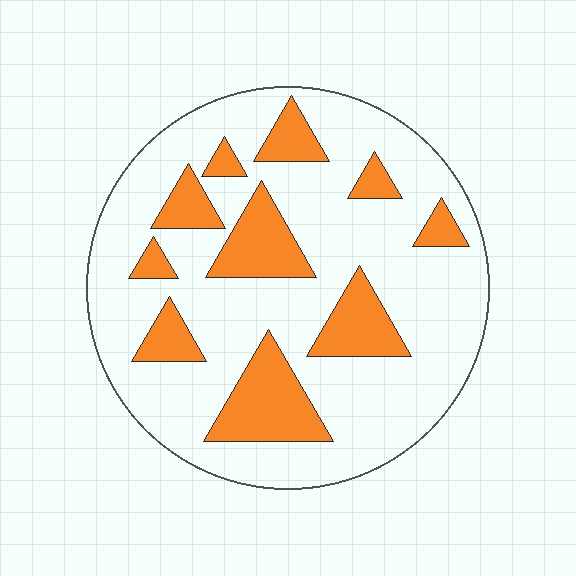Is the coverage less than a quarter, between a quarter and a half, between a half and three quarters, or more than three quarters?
Less than a quarter.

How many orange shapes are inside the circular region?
10.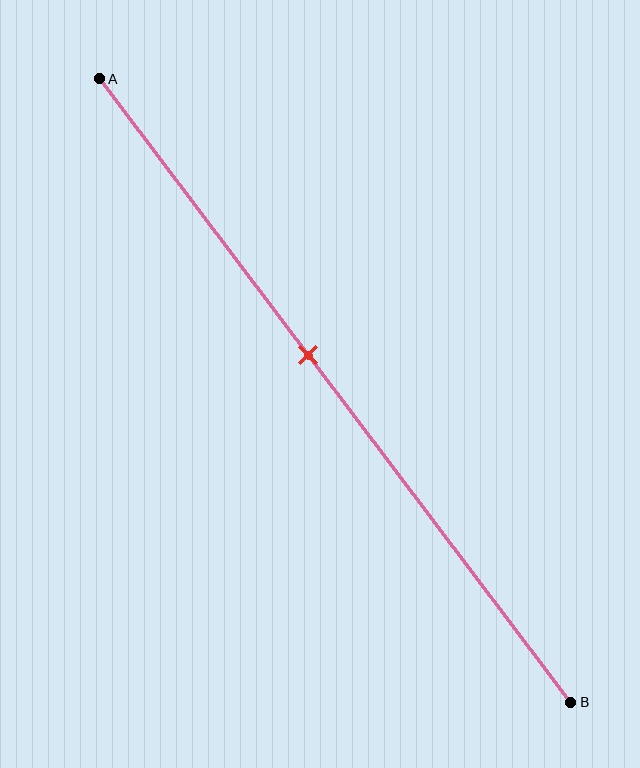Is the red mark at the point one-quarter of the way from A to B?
No, the mark is at about 45% from A, not at the 25% one-quarter point.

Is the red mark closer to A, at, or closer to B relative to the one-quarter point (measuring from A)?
The red mark is closer to point B than the one-quarter point of segment AB.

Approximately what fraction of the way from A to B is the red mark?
The red mark is approximately 45% of the way from A to B.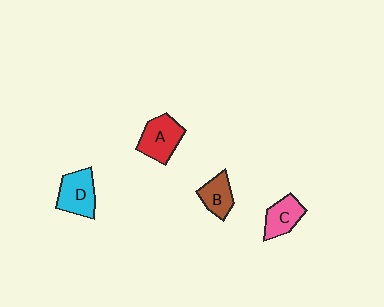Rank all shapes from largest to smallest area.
From largest to smallest: A (red), D (cyan), C (pink), B (brown).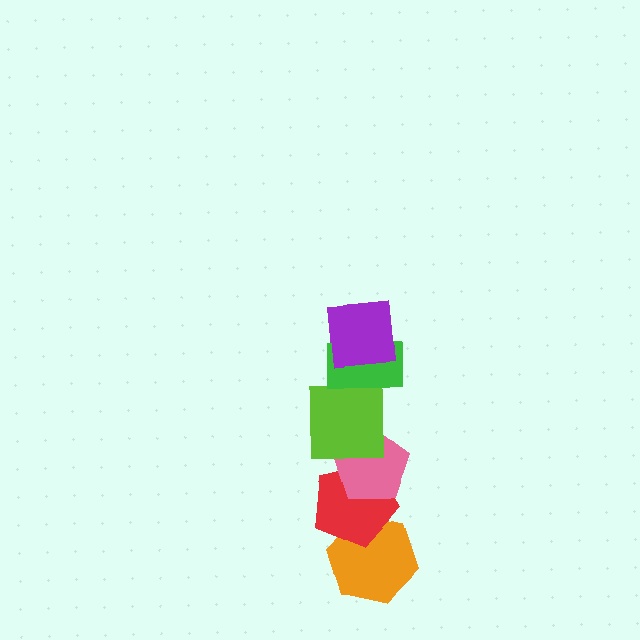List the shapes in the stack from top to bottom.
From top to bottom: the purple square, the green rectangle, the lime square, the pink pentagon, the red pentagon, the orange hexagon.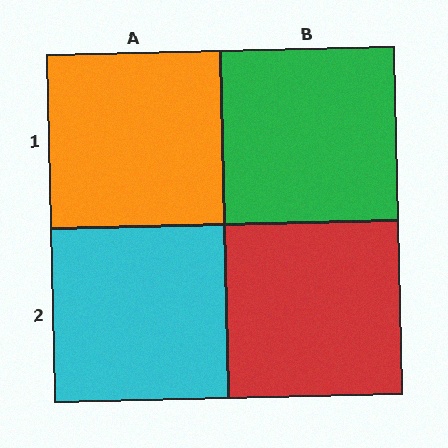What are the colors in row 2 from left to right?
Cyan, red.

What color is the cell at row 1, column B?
Green.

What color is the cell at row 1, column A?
Orange.